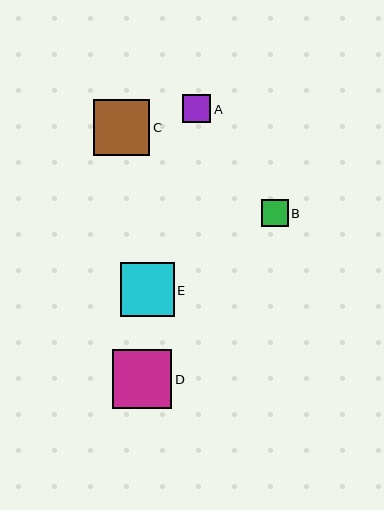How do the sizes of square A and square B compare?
Square A and square B are approximately the same size.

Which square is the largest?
Square D is the largest with a size of approximately 59 pixels.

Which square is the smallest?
Square B is the smallest with a size of approximately 27 pixels.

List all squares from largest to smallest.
From largest to smallest: D, C, E, A, B.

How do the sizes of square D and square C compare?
Square D and square C are approximately the same size.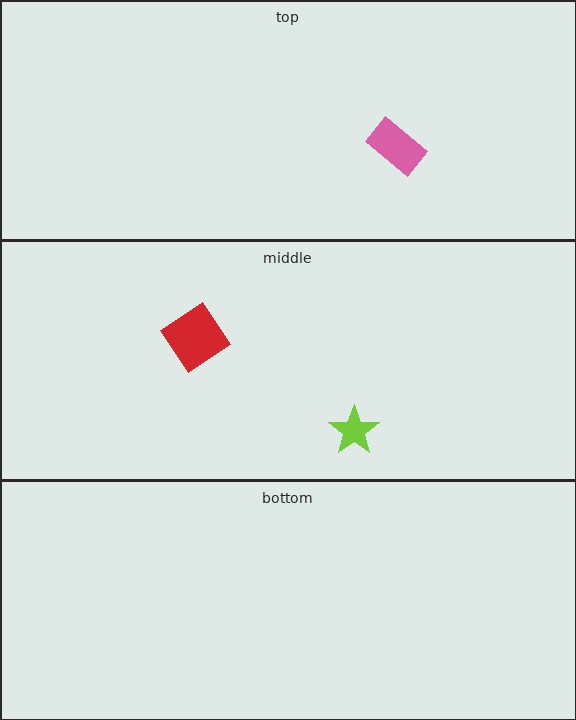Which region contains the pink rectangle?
The top region.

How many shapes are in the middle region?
2.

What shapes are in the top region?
The pink rectangle.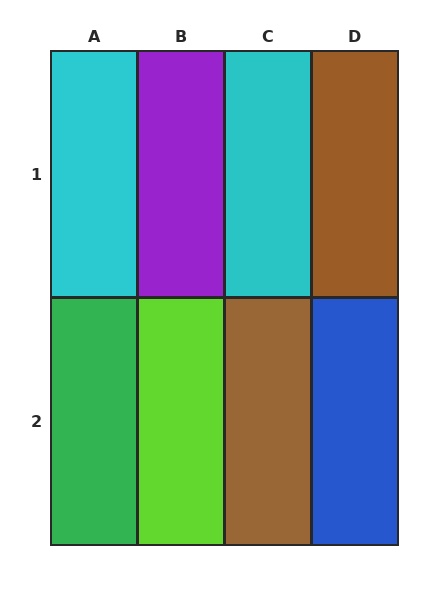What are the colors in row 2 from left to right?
Green, lime, brown, blue.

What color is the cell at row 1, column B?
Purple.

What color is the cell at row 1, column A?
Cyan.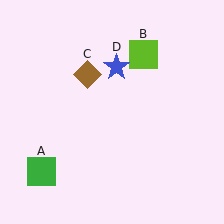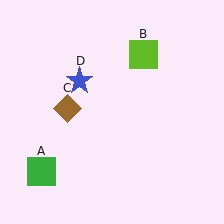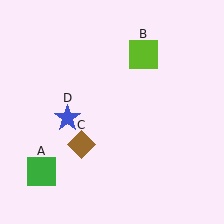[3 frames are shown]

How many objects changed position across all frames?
2 objects changed position: brown diamond (object C), blue star (object D).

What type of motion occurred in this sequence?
The brown diamond (object C), blue star (object D) rotated counterclockwise around the center of the scene.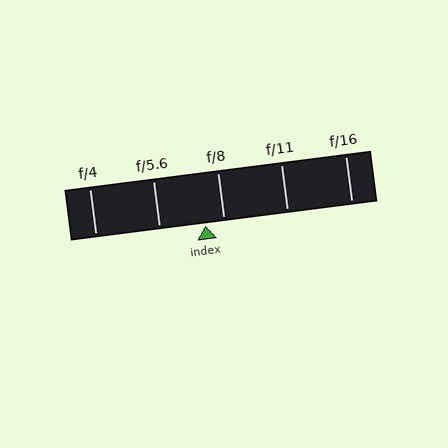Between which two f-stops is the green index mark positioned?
The index mark is between f/5.6 and f/8.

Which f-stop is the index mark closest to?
The index mark is closest to f/8.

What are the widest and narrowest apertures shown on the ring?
The widest aperture shown is f/4 and the narrowest is f/16.